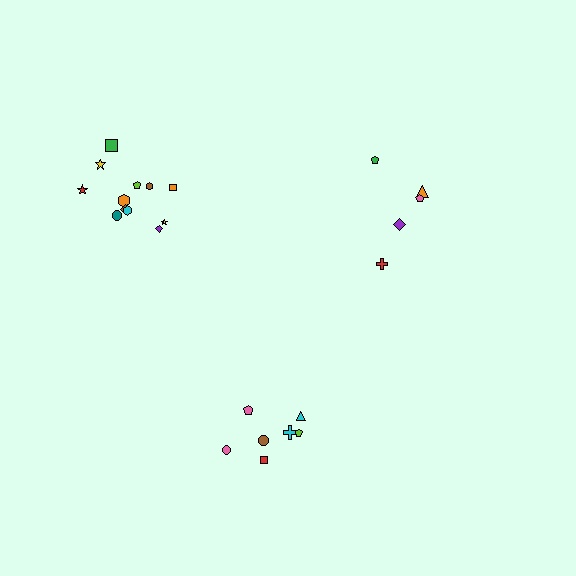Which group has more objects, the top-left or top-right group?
The top-left group.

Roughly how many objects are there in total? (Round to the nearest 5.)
Roughly 25 objects in total.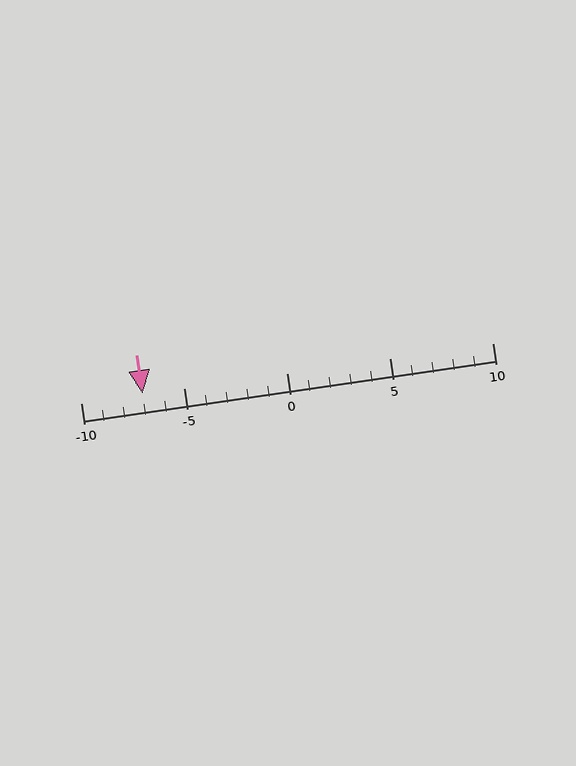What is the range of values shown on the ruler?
The ruler shows values from -10 to 10.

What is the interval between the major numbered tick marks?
The major tick marks are spaced 5 units apart.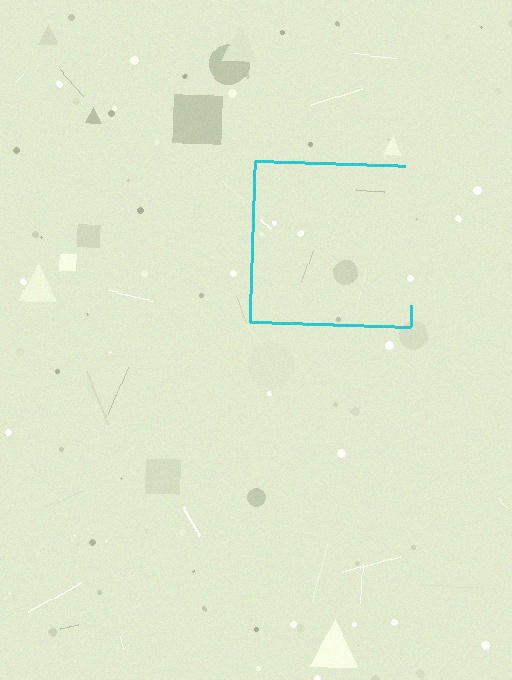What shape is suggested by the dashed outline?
The dashed outline suggests a square.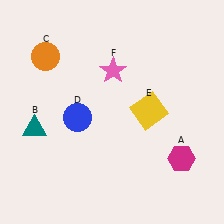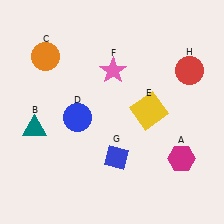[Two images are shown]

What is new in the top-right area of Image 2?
A red circle (H) was added in the top-right area of Image 2.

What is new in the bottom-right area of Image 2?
A blue diamond (G) was added in the bottom-right area of Image 2.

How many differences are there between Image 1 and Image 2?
There are 2 differences between the two images.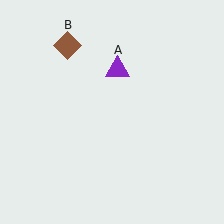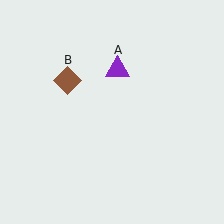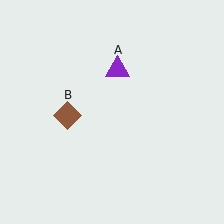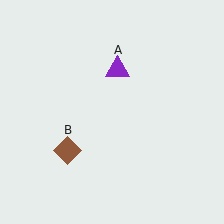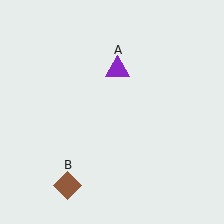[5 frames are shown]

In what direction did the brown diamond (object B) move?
The brown diamond (object B) moved down.